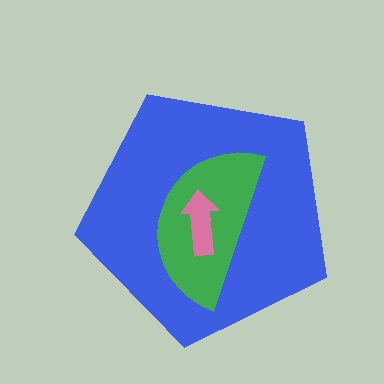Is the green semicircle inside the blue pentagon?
Yes.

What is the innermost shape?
The pink arrow.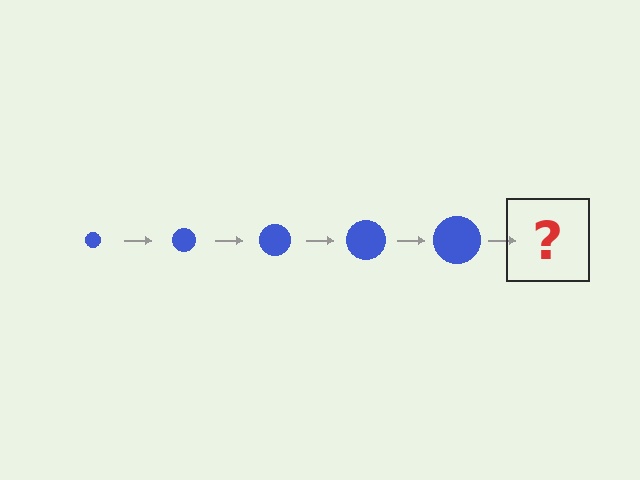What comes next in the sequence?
The next element should be a blue circle, larger than the previous one.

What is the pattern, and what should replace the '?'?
The pattern is that the circle gets progressively larger each step. The '?' should be a blue circle, larger than the previous one.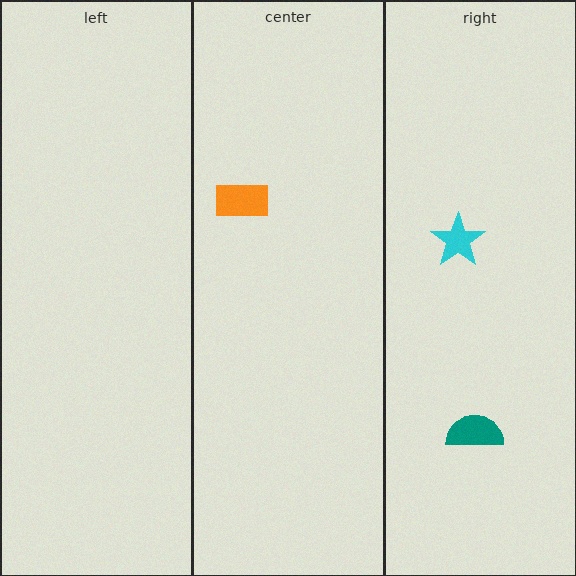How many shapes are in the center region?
1.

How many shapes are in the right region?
2.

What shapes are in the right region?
The teal semicircle, the cyan star.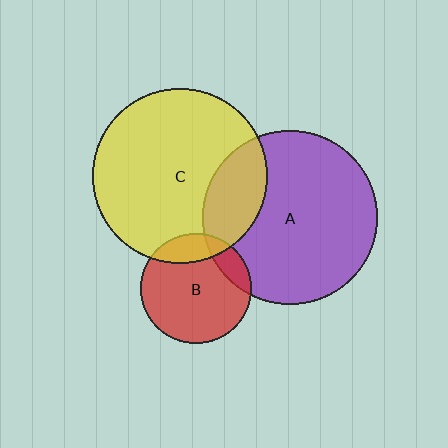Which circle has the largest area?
Circle A (purple).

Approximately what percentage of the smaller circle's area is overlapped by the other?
Approximately 15%.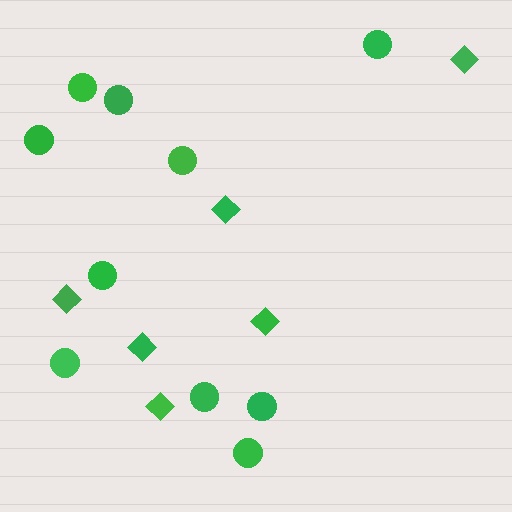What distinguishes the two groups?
There are 2 groups: one group of circles (10) and one group of diamonds (6).